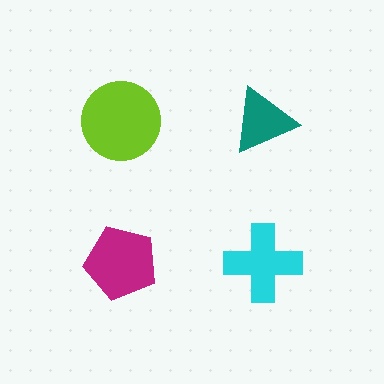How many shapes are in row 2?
2 shapes.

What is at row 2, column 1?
A magenta pentagon.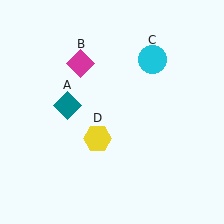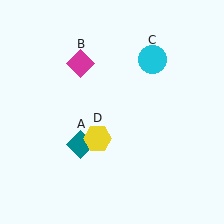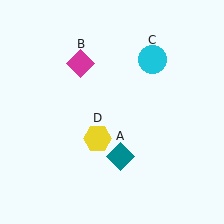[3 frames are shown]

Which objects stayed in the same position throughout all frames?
Magenta diamond (object B) and cyan circle (object C) and yellow hexagon (object D) remained stationary.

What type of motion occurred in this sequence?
The teal diamond (object A) rotated counterclockwise around the center of the scene.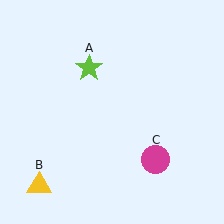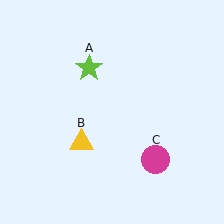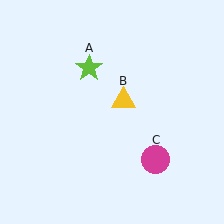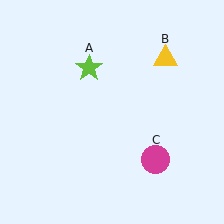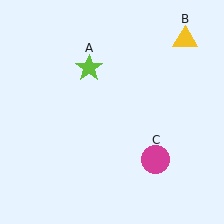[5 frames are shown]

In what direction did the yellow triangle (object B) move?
The yellow triangle (object B) moved up and to the right.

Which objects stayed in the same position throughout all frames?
Lime star (object A) and magenta circle (object C) remained stationary.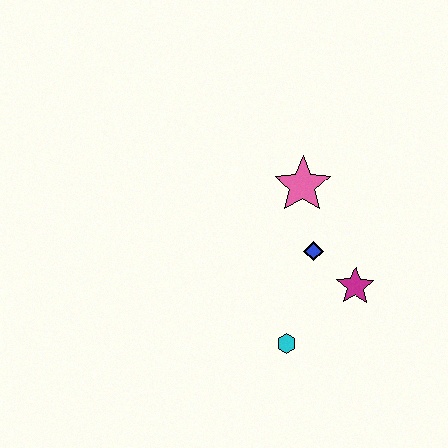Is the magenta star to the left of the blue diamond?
No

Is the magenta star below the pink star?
Yes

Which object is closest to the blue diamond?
The magenta star is closest to the blue diamond.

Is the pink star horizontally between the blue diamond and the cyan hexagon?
Yes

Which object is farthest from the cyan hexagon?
The pink star is farthest from the cyan hexagon.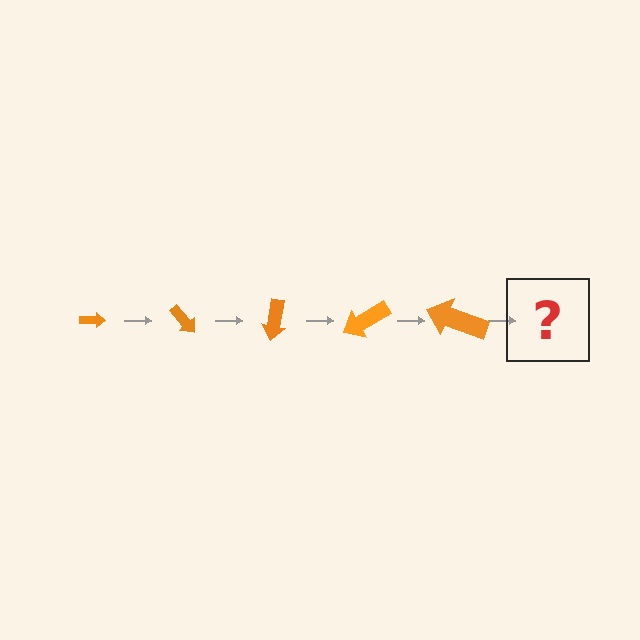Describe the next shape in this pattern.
It should be an arrow, larger than the previous one and rotated 250 degrees from the start.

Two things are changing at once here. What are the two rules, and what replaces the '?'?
The two rules are that the arrow grows larger each step and it rotates 50 degrees each step. The '?' should be an arrow, larger than the previous one and rotated 250 degrees from the start.